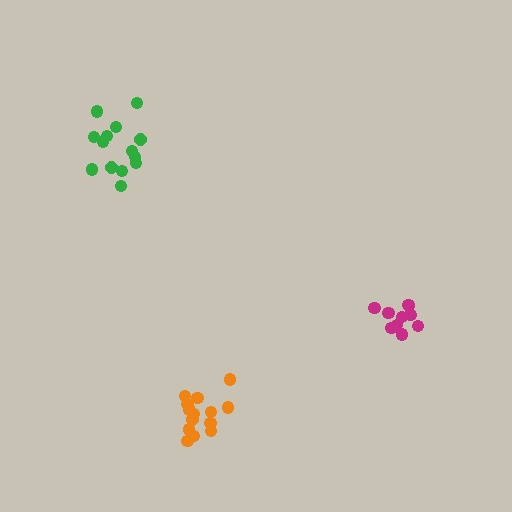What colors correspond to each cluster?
The clusters are colored: green, orange, magenta.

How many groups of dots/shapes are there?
There are 3 groups.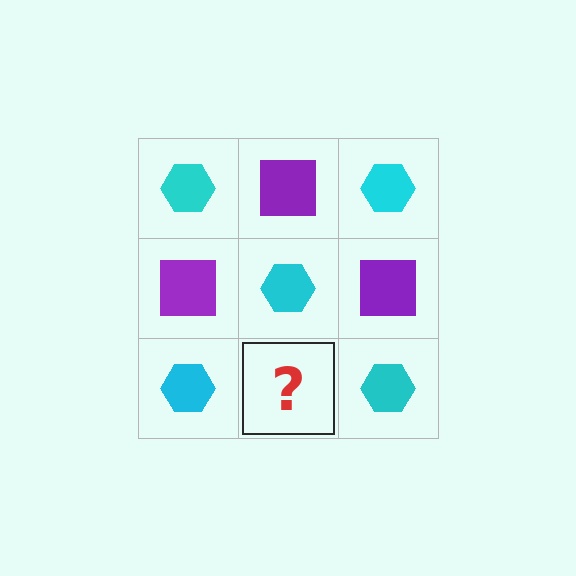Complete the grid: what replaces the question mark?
The question mark should be replaced with a purple square.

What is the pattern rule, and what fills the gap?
The rule is that it alternates cyan hexagon and purple square in a checkerboard pattern. The gap should be filled with a purple square.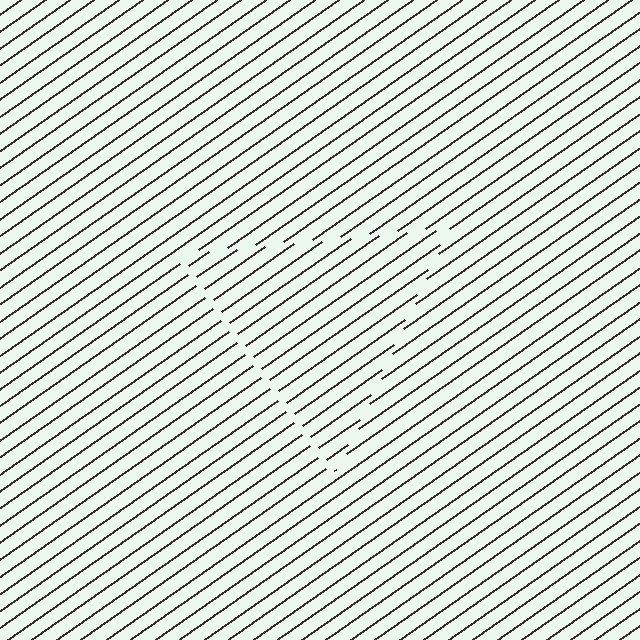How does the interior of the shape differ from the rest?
The interior of the shape contains the same grating, shifted by half a period — the contour is defined by the phase discontinuity where line-ends from the inner and outer gratings abut.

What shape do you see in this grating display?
An illusory triangle. The interior of the shape contains the same grating, shifted by half a period — the contour is defined by the phase discontinuity where line-ends from the inner and outer gratings abut.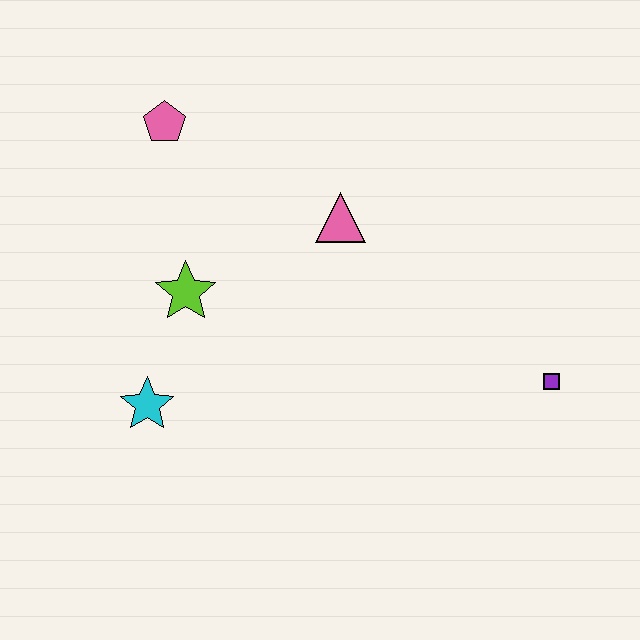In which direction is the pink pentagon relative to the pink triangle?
The pink pentagon is to the left of the pink triangle.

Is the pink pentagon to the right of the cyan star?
Yes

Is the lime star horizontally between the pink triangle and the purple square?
No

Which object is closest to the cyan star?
The lime star is closest to the cyan star.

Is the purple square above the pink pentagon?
No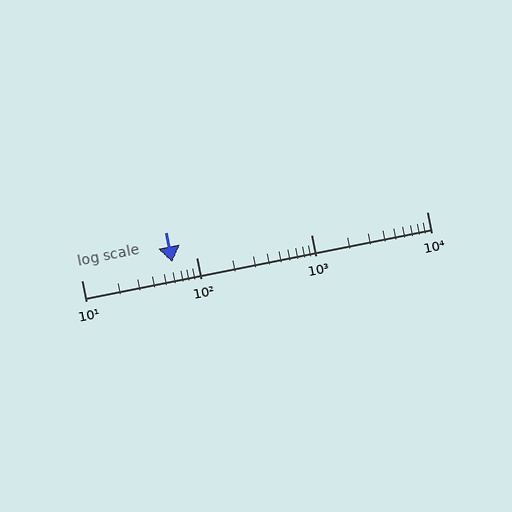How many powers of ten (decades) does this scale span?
The scale spans 3 decades, from 10 to 10000.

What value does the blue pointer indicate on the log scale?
The pointer indicates approximately 62.